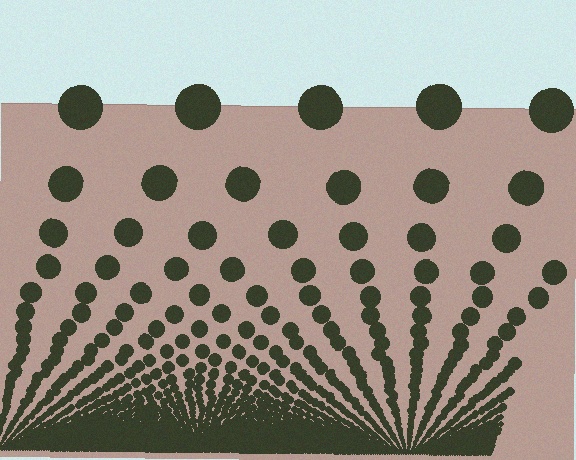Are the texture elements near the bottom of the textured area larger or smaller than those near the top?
Smaller. The gradient is inverted — elements near the bottom are smaller and denser.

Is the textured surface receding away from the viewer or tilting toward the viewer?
The surface appears to tilt toward the viewer. Texture elements get larger and sparser toward the top.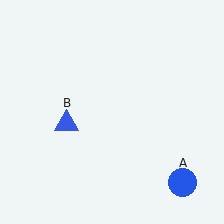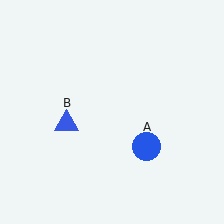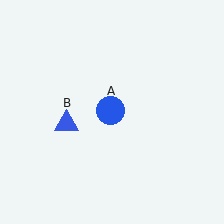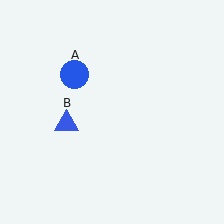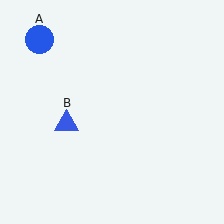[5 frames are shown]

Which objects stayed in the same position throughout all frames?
Blue triangle (object B) remained stationary.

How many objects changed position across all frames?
1 object changed position: blue circle (object A).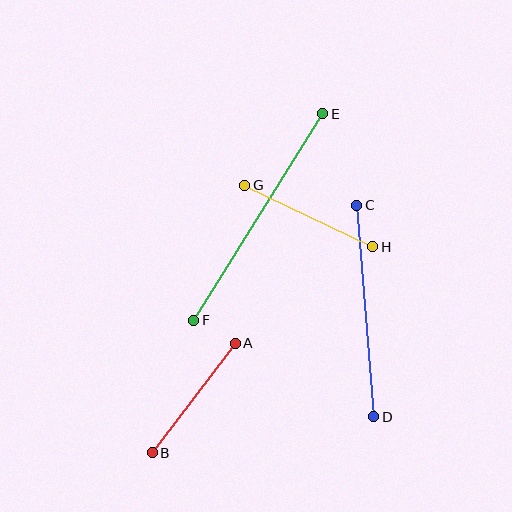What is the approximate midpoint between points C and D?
The midpoint is at approximately (365, 311) pixels.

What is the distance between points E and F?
The distance is approximately 244 pixels.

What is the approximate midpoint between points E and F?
The midpoint is at approximately (258, 217) pixels.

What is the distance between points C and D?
The distance is approximately 212 pixels.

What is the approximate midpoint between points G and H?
The midpoint is at approximately (309, 216) pixels.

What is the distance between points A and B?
The distance is approximately 137 pixels.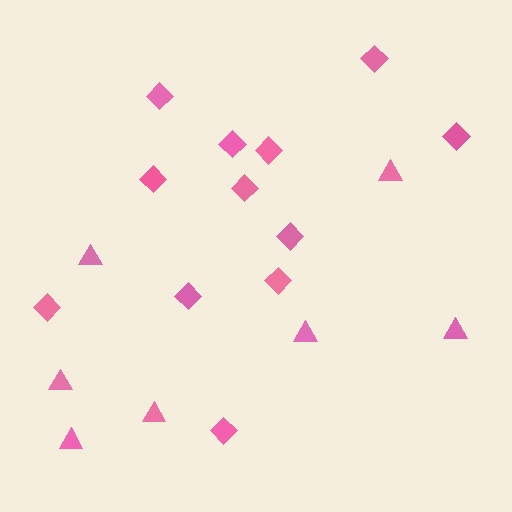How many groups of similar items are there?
There are 2 groups: one group of diamonds (12) and one group of triangles (7).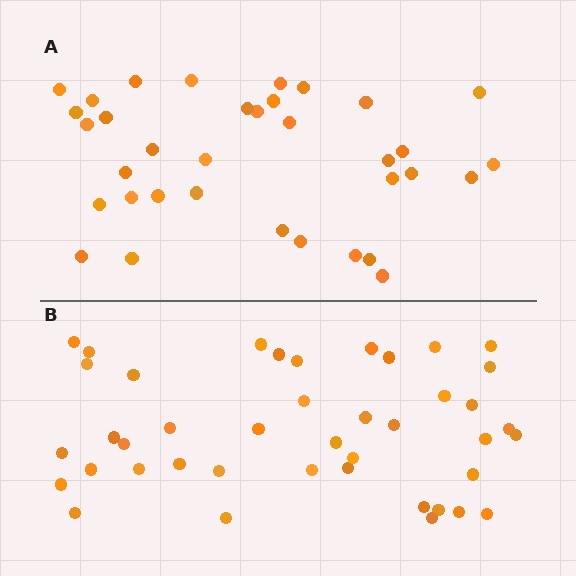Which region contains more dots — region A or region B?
Region B (the bottom region) has more dots.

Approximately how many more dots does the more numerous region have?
Region B has roughly 8 or so more dots than region A.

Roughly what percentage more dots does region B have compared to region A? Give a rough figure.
About 20% more.